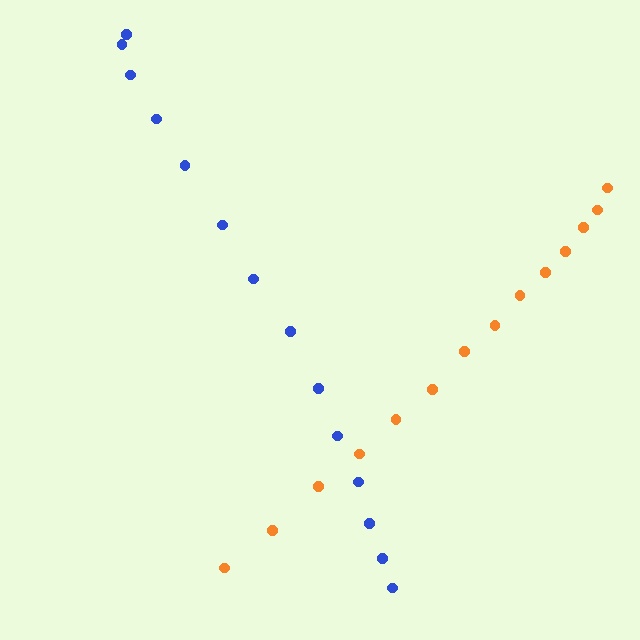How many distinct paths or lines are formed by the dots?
There are 2 distinct paths.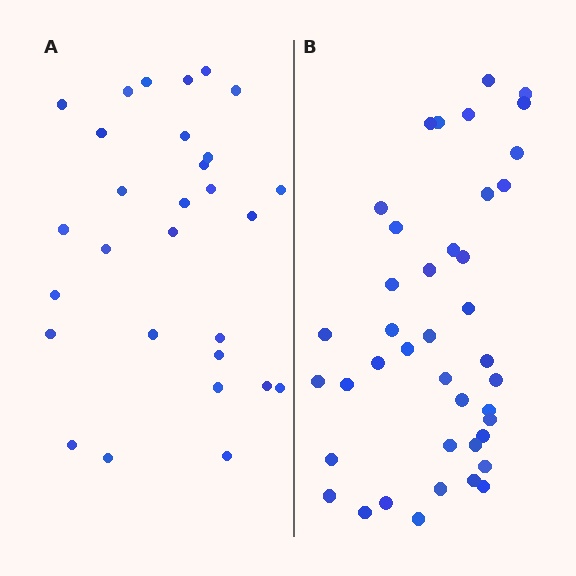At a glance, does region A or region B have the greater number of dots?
Region B (the right region) has more dots.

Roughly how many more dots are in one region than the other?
Region B has roughly 12 or so more dots than region A.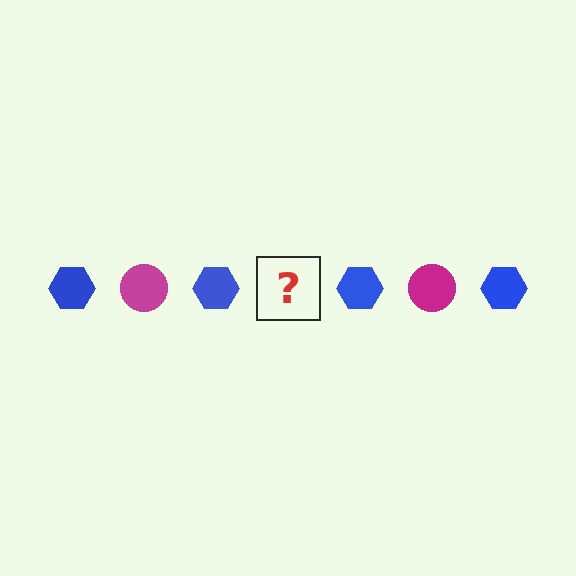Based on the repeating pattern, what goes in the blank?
The blank should be a magenta circle.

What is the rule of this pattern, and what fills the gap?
The rule is that the pattern alternates between blue hexagon and magenta circle. The gap should be filled with a magenta circle.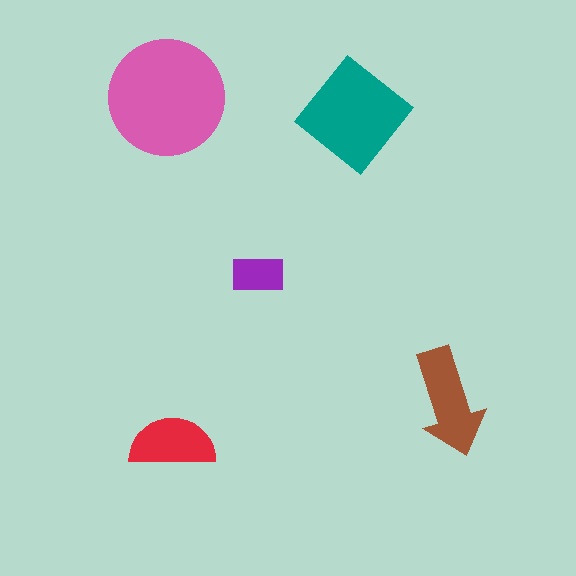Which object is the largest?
The pink circle.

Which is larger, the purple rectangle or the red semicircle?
The red semicircle.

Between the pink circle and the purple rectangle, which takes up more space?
The pink circle.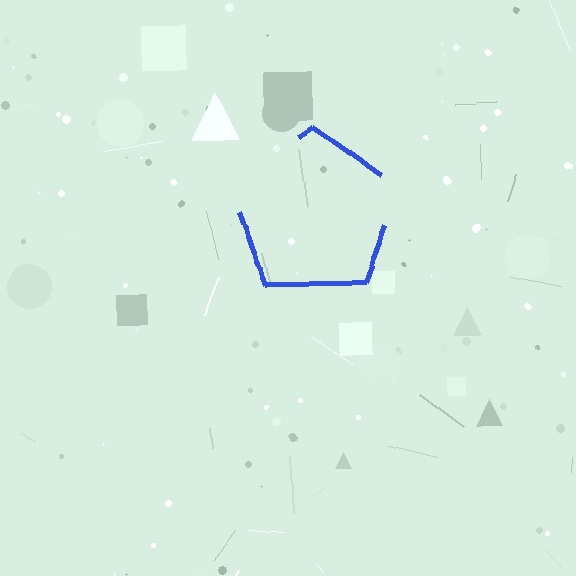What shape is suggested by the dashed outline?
The dashed outline suggests a pentagon.